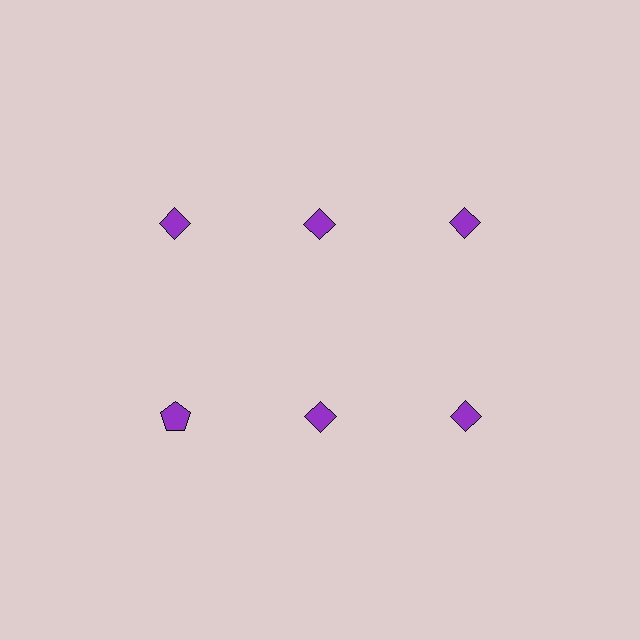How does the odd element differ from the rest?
It has a different shape: pentagon instead of diamond.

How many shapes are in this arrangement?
There are 6 shapes arranged in a grid pattern.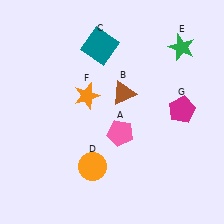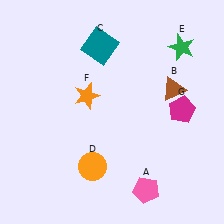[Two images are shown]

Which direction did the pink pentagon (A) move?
The pink pentagon (A) moved down.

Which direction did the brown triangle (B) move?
The brown triangle (B) moved right.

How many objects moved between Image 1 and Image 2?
2 objects moved between the two images.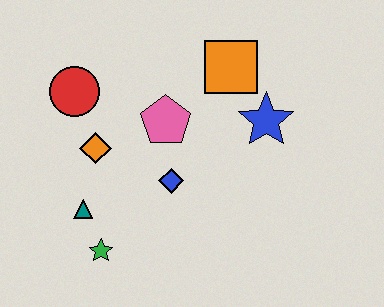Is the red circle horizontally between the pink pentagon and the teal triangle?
No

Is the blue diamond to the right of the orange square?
No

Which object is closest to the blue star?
The orange square is closest to the blue star.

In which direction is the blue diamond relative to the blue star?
The blue diamond is to the left of the blue star.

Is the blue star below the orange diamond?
No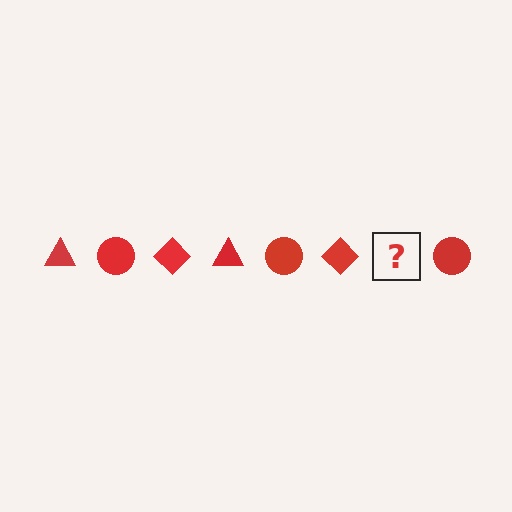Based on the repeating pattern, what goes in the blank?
The blank should be a red triangle.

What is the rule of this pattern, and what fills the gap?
The rule is that the pattern cycles through triangle, circle, diamond shapes in red. The gap should be filled with a red triangle.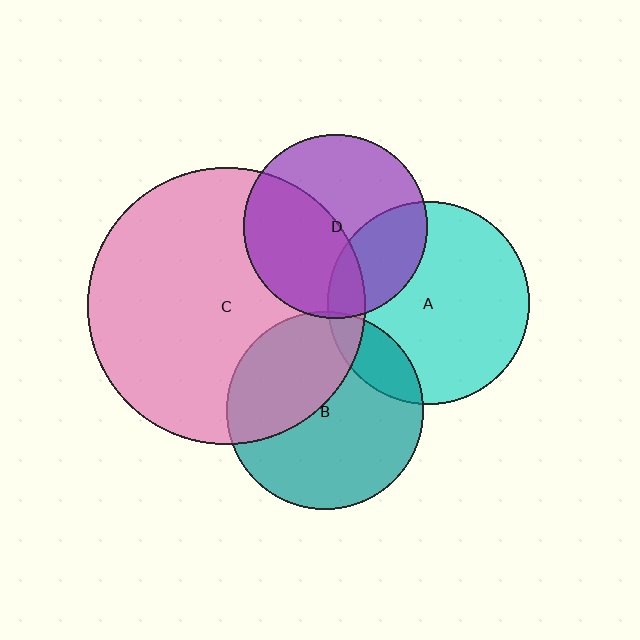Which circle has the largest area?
Circle C (pink).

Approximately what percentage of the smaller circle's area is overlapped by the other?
Approximately 45%.